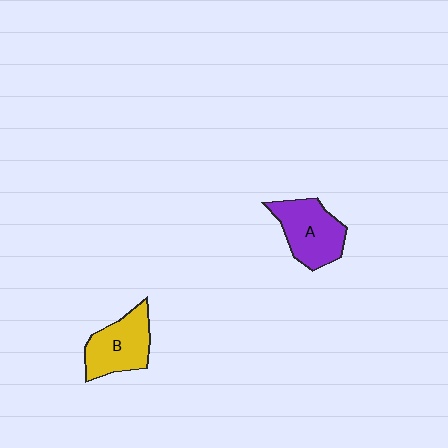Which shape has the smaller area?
Shape B (yellow).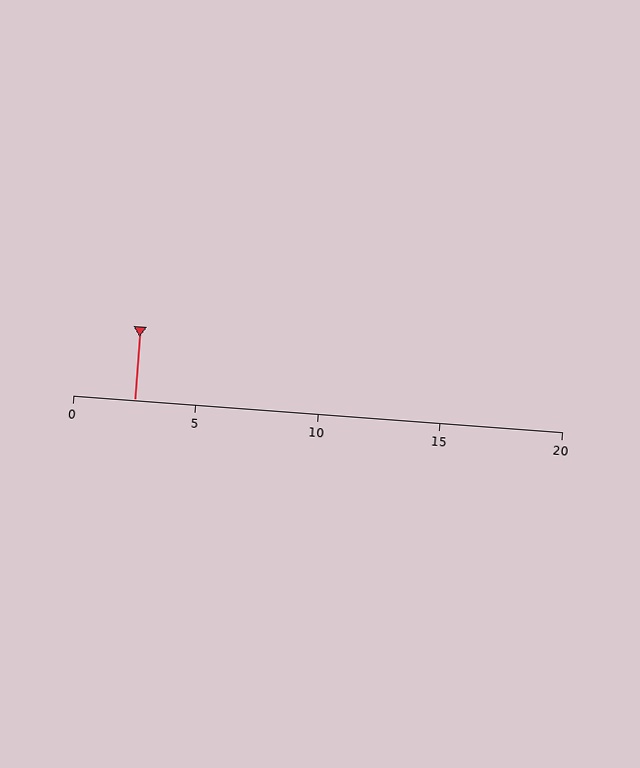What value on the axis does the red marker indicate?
The marker indicates approximately 2.5.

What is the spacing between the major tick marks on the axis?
The major ticks are spaced 5 apart.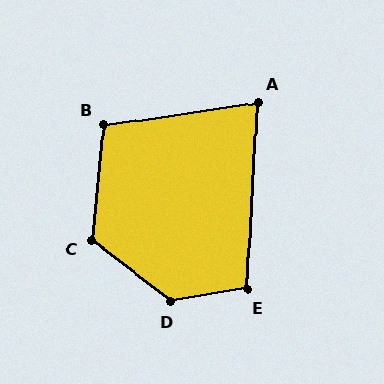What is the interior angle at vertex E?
Approximately 103 degrees (obtuse).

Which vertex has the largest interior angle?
D, at approximately 133 degrees.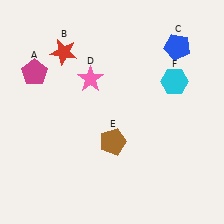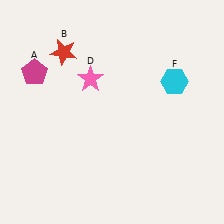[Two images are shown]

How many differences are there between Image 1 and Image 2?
There are 2 differences between the two images.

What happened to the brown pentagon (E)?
The brown pentagon (E) was removed in Image 2. It was in the bottom-right area of Image 1.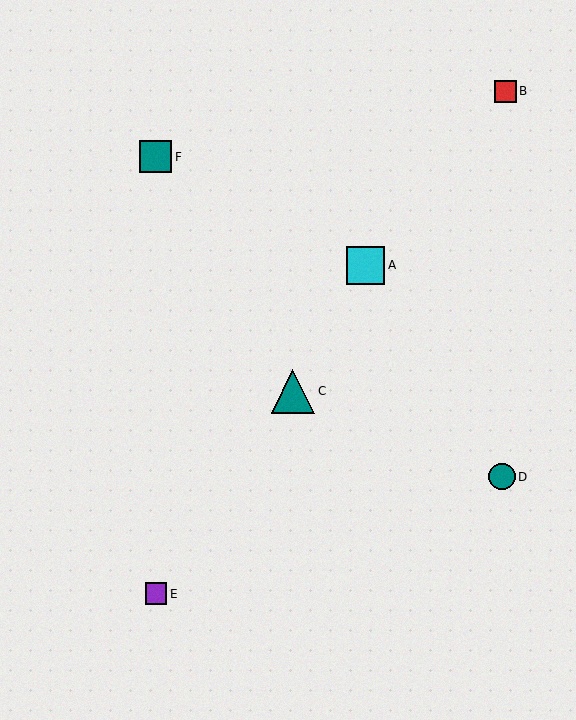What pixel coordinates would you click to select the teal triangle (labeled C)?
Click at (293, 391) to select the teal triangle C.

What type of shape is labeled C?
Shape C is a teal triangle.